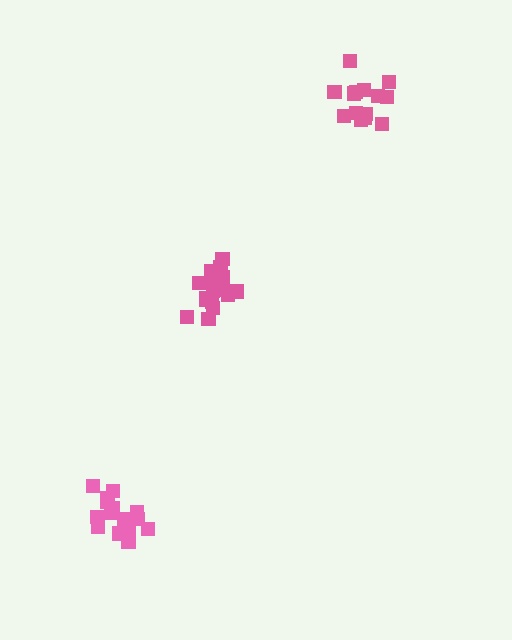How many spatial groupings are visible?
There are 3 spatial groupings.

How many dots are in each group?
Group 1: 16 dots, Group 2: 14 dots, Group 3: 16 dots (46 total).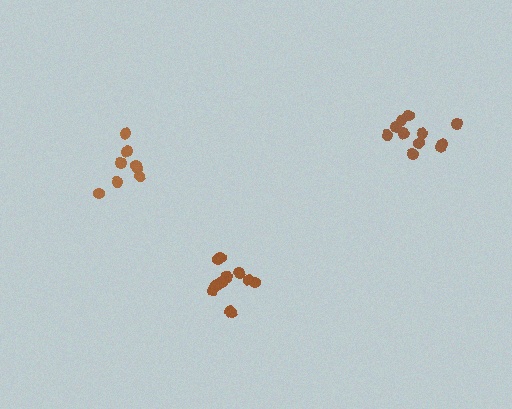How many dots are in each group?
Group 1: 13 dots, Group 2: 11 dots, Group 3: 8 dots (32 total).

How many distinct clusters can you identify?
There are 3 distinct clusters.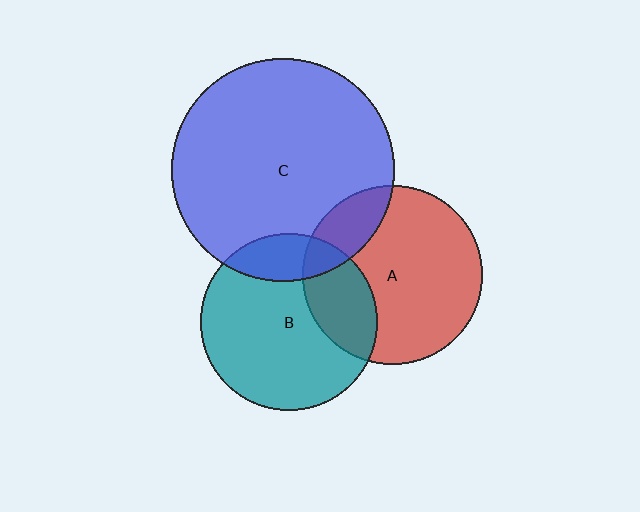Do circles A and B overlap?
Yes.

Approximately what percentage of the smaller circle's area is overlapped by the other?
Approximately 25%.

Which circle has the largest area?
Circle C (blue).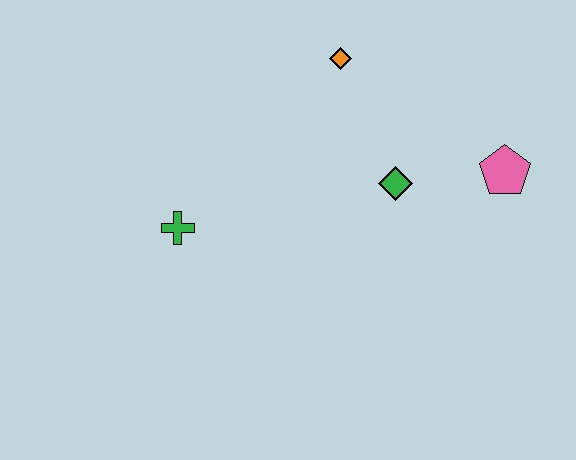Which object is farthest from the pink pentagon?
The green cross is farthest from the pink pentagon.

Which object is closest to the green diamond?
The pink pentagon is closest to the green diamond.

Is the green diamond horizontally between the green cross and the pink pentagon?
Yes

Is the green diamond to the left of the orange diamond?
No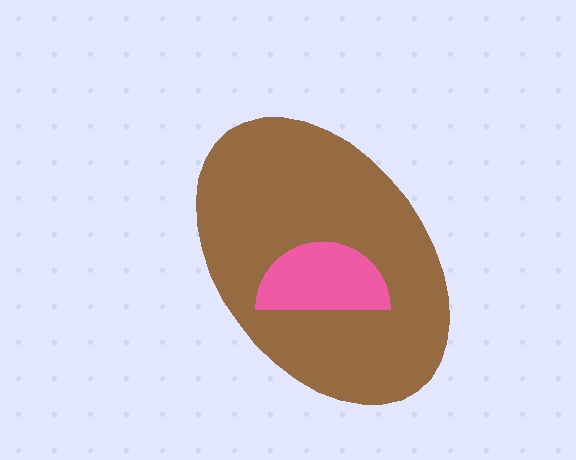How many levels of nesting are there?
2.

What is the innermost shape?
The pink semicircle.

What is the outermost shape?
The brown ellipse.